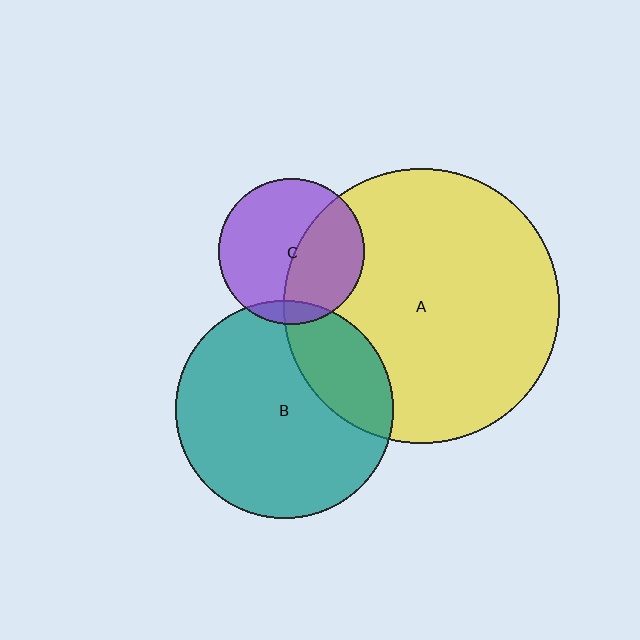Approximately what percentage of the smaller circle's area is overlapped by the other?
Approximately 40%.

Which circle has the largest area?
Circle A (yellow).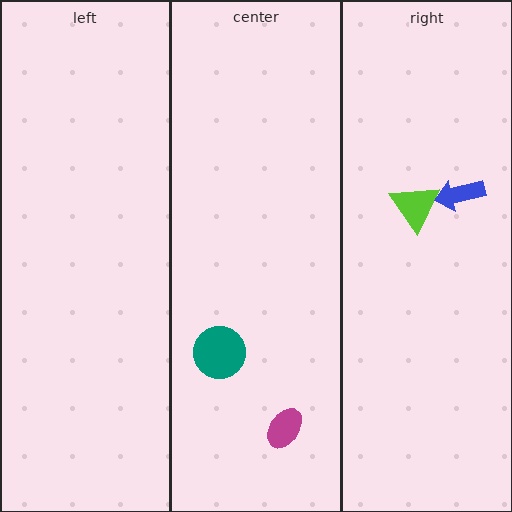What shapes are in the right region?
The lime triangle, the blue arrow.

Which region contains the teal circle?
The center region.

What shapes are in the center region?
The magenta ellipse, the teal circle.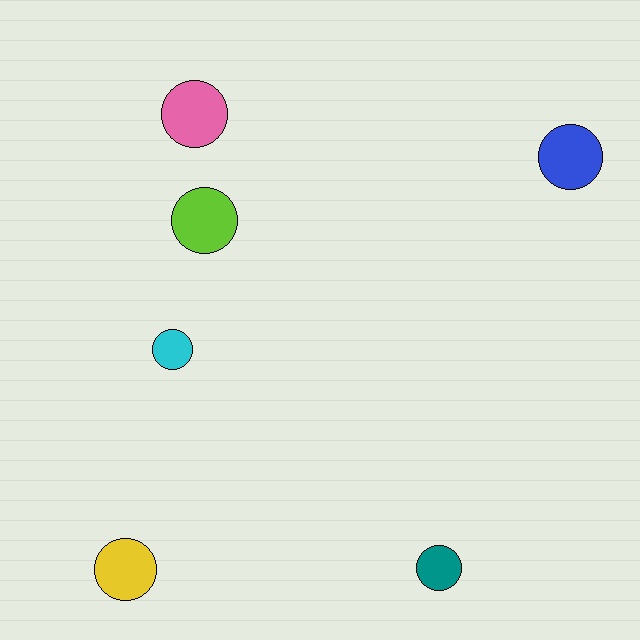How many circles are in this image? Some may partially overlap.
There are 6 circles.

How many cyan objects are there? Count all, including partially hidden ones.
There is 1 cyan object.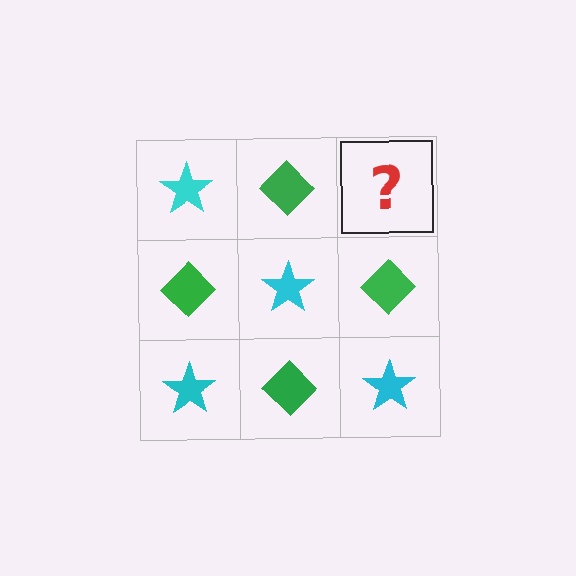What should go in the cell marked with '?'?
The missing cell should contain a cyan star.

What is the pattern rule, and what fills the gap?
The rule is that it alternates cyan star and green diamond in a checkerboard pattern. The gap should be filled with a cyan star.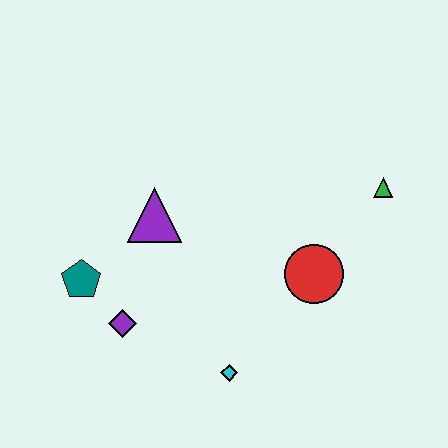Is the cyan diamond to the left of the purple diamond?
No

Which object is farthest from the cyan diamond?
The green triangle is farthest from the cyan diamond.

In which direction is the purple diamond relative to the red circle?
The purple diamond is to the left of the red circle.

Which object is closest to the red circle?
The green triangle is closest to the red circle.